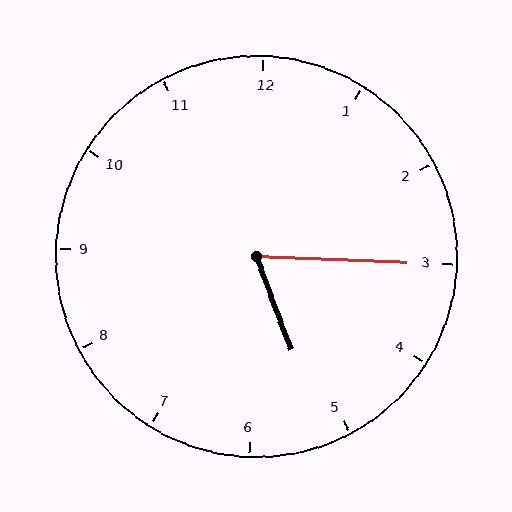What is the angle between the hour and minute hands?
Approximately 68 degrees.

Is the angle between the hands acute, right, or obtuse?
It is acute.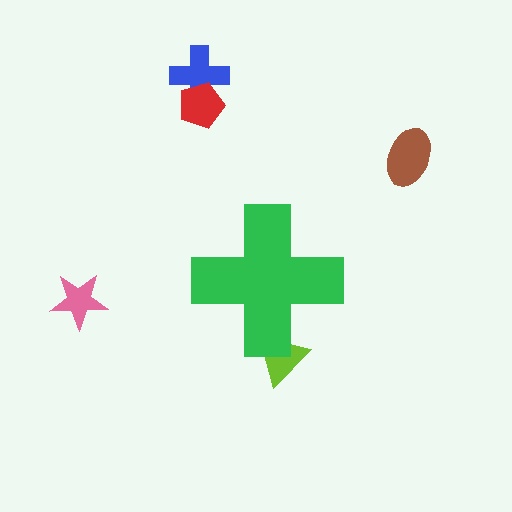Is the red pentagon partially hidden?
No, the red pentagon is fully visible.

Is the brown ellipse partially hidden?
No, the brown ellipse is fully visible.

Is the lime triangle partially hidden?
Yes, the lime triangle is partially hidden behind the green cross.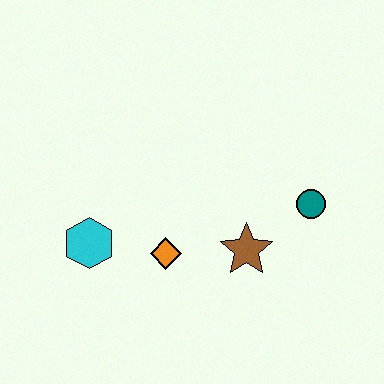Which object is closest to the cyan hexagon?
The orange diamond is closest to the cyan hexagon.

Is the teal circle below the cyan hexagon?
No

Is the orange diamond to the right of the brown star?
No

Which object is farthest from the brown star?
The cyan hexagon is farthest from the brown star.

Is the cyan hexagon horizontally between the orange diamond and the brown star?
No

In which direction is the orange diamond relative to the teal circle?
The orange diamond is to the left of the teal circle.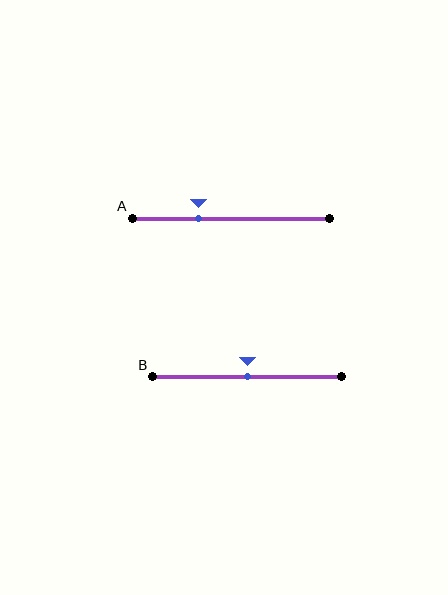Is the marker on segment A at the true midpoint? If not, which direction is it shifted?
No, the marker on segment A is shifted to the left by about 16% of the segment length.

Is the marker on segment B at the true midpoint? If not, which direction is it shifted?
Yes, the marker on segment B is at the true midpoint.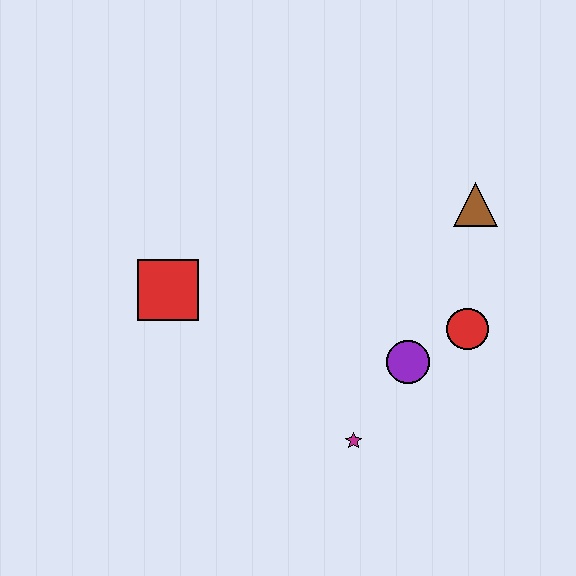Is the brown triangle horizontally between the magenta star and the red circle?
No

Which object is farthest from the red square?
The brown triangle is farthest from the red square.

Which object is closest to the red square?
The magenta star is closest to the red square.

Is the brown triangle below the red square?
No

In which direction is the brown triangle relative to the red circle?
The brown triangle is above the red circle.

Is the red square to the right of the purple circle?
No